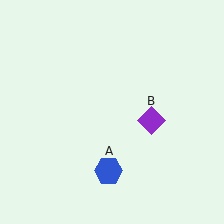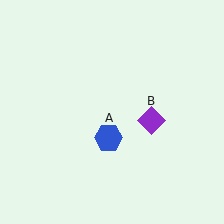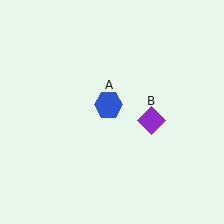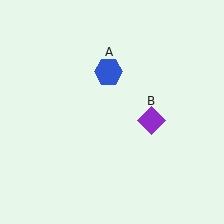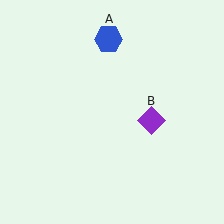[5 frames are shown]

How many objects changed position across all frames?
1 object changed position: blue hexagon (object A).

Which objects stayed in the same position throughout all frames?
Purple diamond (object B) remained stationary.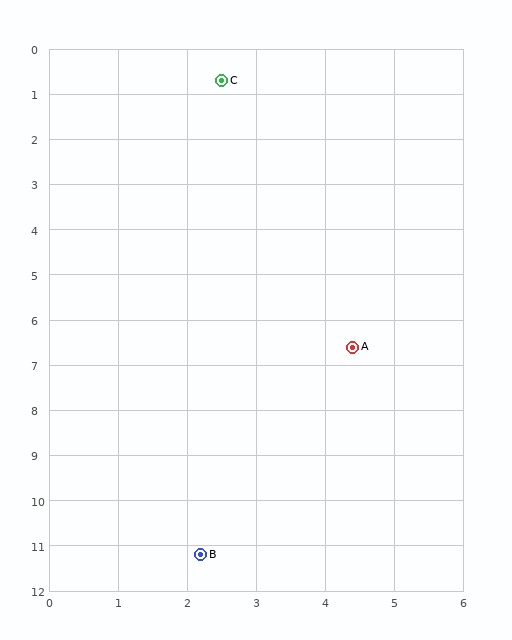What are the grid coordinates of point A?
Point A is at approximately (4.4, 6.6).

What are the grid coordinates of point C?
Point C is at approximately (2.5, 0.7).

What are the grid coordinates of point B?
Point B is at approximately (2.2, 11.2).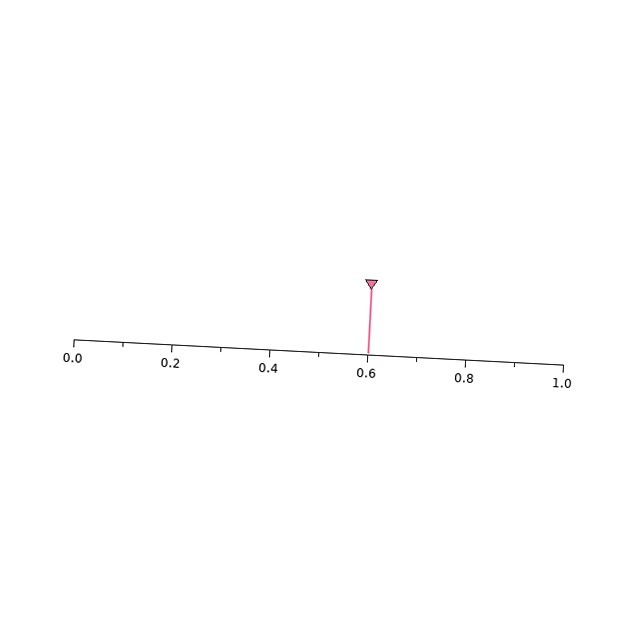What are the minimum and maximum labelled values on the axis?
The axis runs from 0.0 to 1.0.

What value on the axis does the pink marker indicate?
The marker indicates approximately 0.6.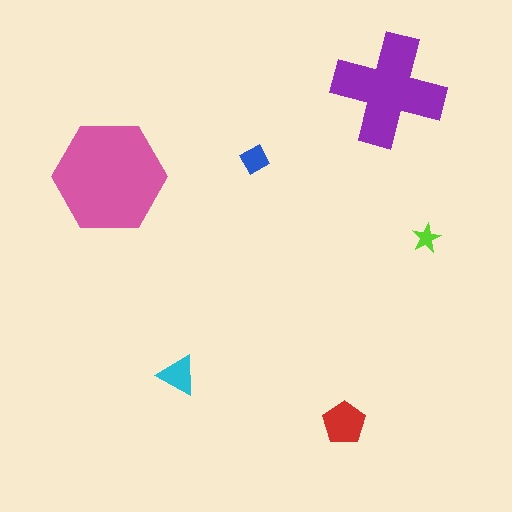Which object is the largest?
The pink hexagon.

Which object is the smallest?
The lime star.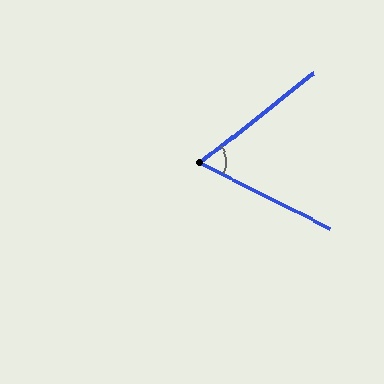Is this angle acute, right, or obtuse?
It is acute.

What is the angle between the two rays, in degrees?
Approximately 65 degrees.